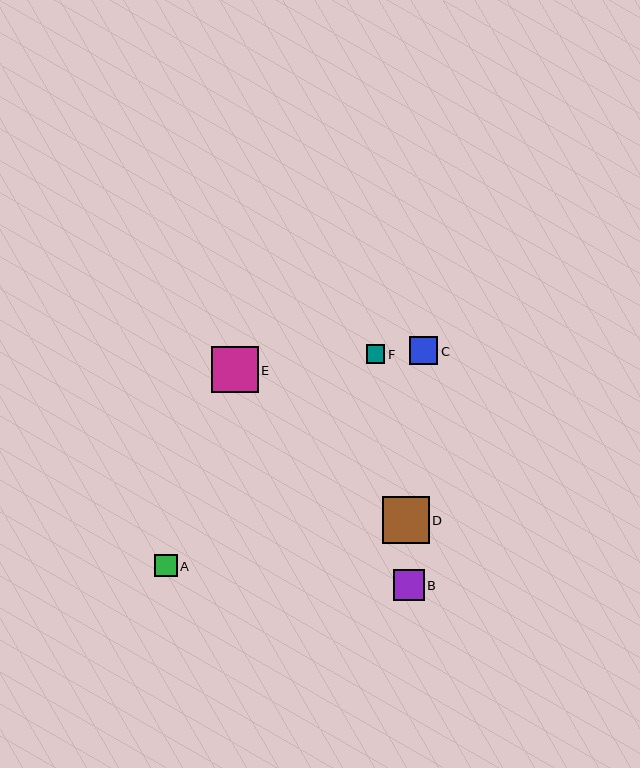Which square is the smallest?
Square F is the smallest with a size of approximately 18 pixels.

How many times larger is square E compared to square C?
Square E is approximately 1.6 times the size of square C.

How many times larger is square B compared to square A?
Square B is approximately 1.4 times the size of square A.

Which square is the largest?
Square D is the largest with a size of approximately 47 pixels.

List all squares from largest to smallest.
From largest to smallest: D, E, B, C, A, F.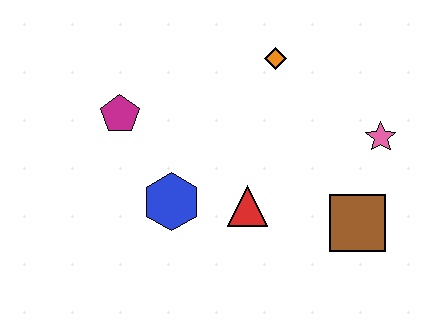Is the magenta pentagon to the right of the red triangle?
No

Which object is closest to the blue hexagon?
The red triangle is closest to the blue hexagon.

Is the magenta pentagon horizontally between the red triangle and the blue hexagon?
No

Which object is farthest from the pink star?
The magenta pentagon is farthest from the pink star.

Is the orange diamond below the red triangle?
No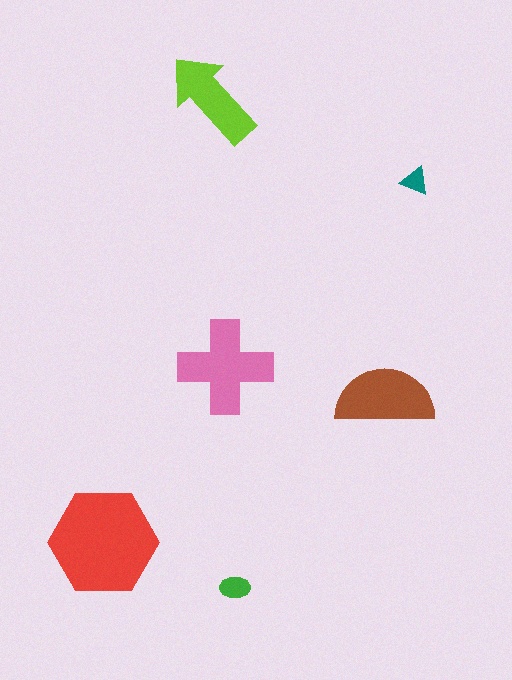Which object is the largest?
The red hexagon.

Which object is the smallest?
The teal triangle.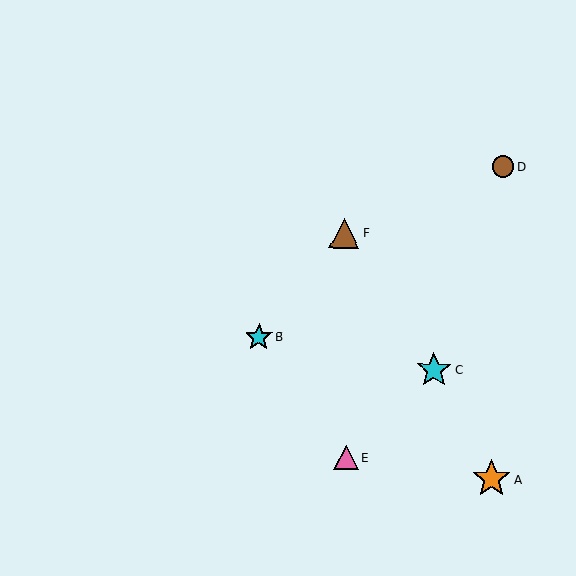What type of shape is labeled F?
Shape F is a brown triangle.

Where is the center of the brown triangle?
The center of the brown triangle is at (344, 233).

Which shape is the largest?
The orange star (labeled A) is the largest.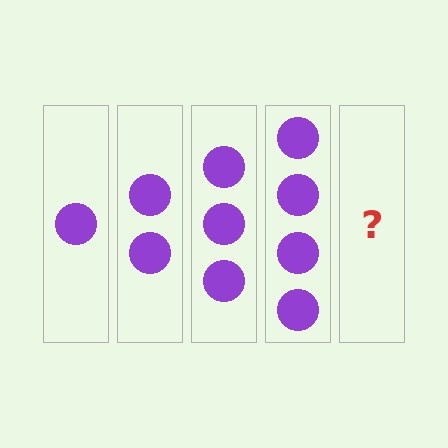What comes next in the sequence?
The next element should be 5 circles.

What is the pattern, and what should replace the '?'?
The pattern is that each step adds one more circle. The '?' should be 5 circles.